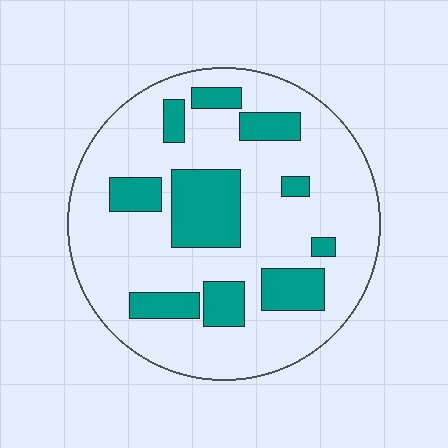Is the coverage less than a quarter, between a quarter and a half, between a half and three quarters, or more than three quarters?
Less than a quarter.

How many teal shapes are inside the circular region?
10.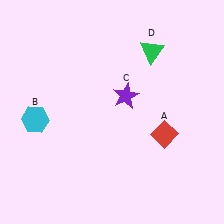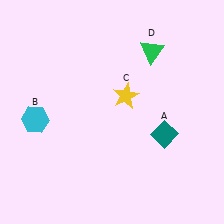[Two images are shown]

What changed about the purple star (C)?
In Image 1, C is purple. In Image 2, it changed to yellow.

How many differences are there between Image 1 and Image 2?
There are 2 differences between the two images.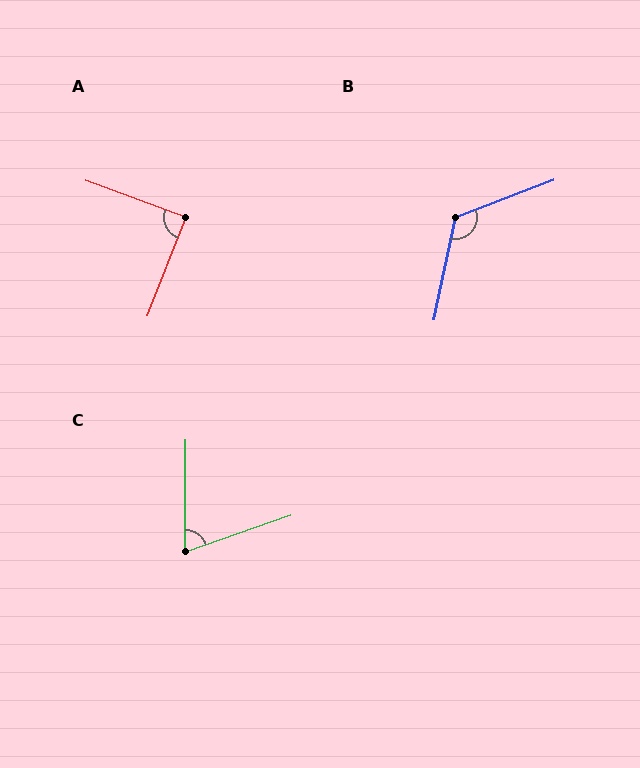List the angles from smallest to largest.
C (71°), A (89°), B (122°).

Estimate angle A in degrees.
Approximately 89 degrees.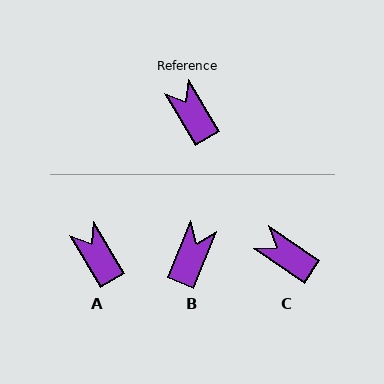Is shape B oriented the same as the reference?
No, it is off by about 52 degrees.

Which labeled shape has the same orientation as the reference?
A.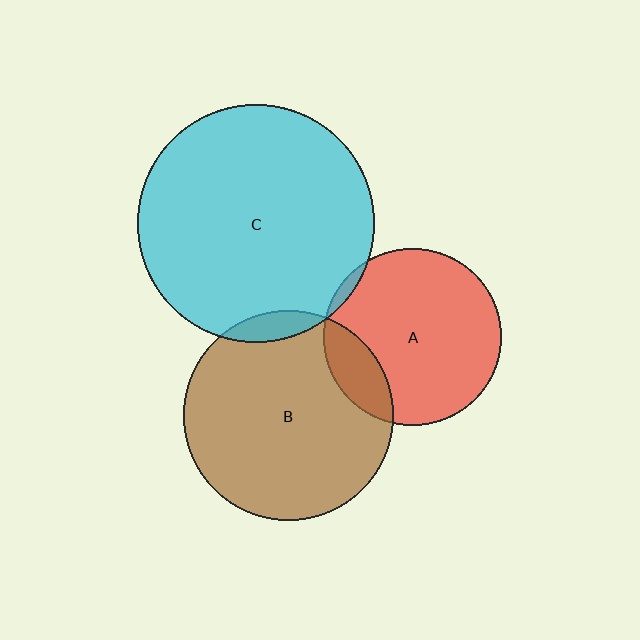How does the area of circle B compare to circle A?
Approximately 1.4 times.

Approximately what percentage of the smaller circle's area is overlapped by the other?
Approximately 5%.